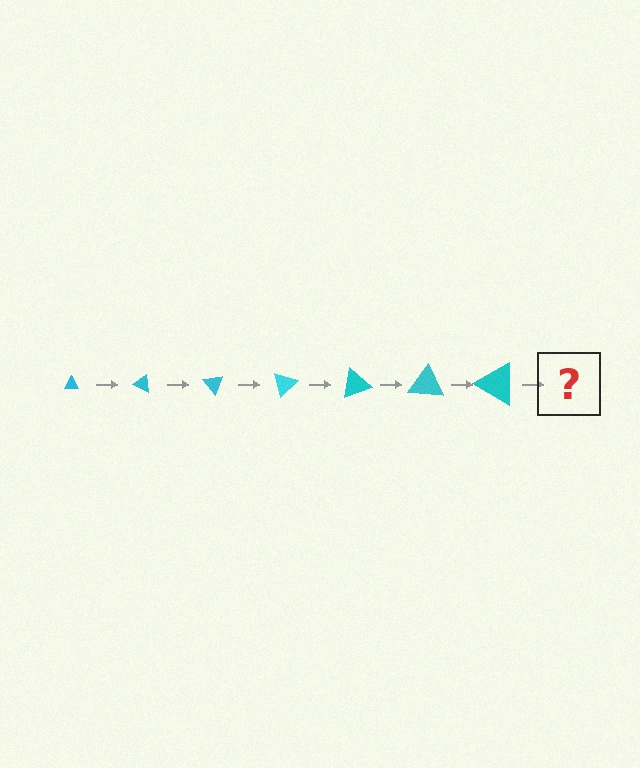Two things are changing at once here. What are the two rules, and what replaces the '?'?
The two rules are that the triangle grows larger each step and it rotates 25 degrees each step. The '?' should be a triangle, larger than the previous one and rotated 175 degrees from the start.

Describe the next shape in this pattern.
It should be a triangle, larger than the previous one and rotated 175 degrees from the start.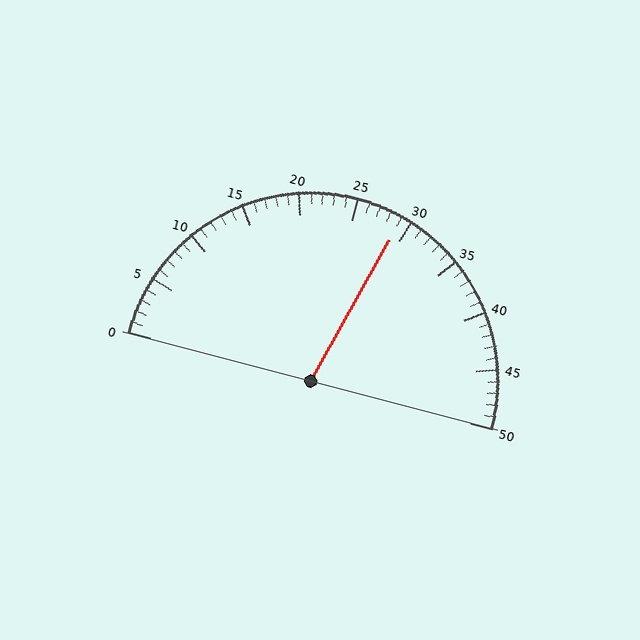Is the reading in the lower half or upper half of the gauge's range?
The reading is in the upper half of the range (0 to 50).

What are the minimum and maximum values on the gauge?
The gauge ranges from 0 to 50.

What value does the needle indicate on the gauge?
The needle indicates approximately 29.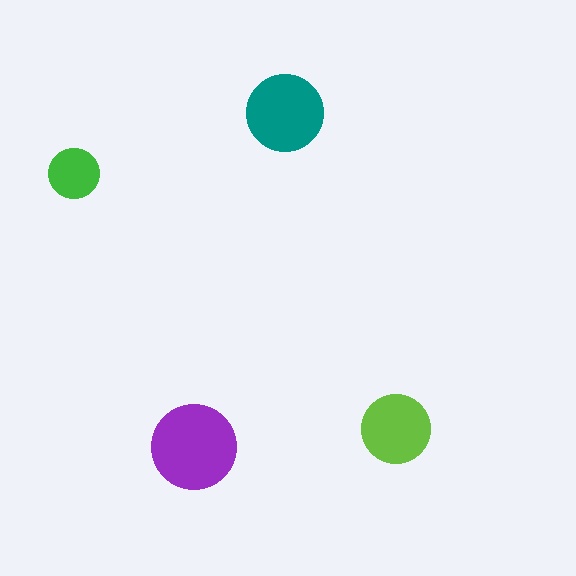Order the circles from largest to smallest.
the purple one, the teal one, the lime one, the green one.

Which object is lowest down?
The purple circle is bottommost.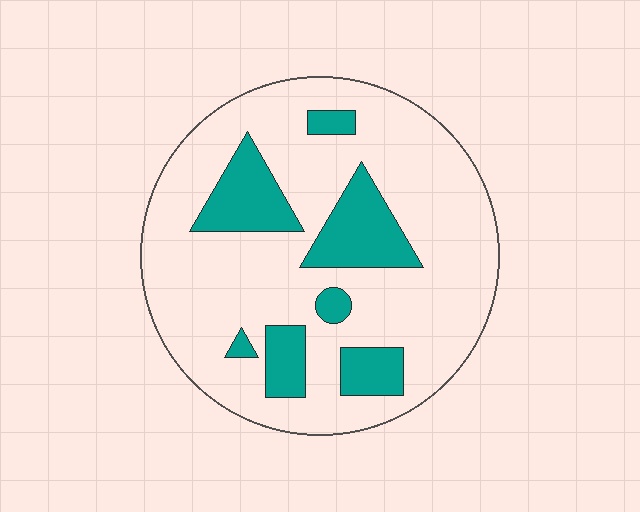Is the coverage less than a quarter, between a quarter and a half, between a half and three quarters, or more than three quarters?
Less than a quarter.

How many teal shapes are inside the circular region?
7.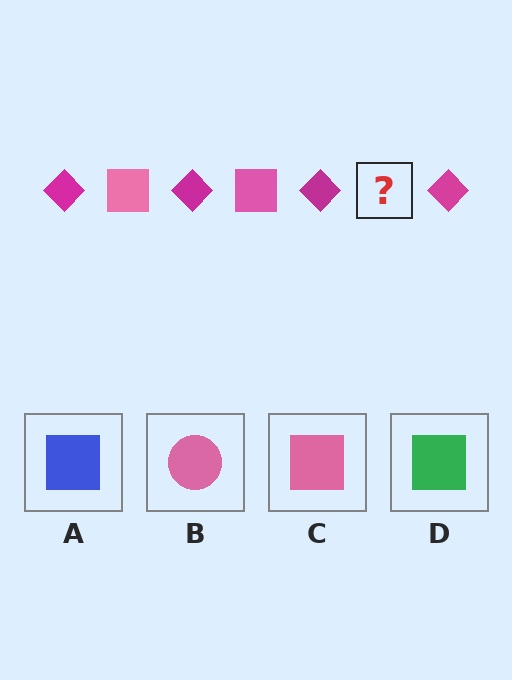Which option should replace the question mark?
Option C.